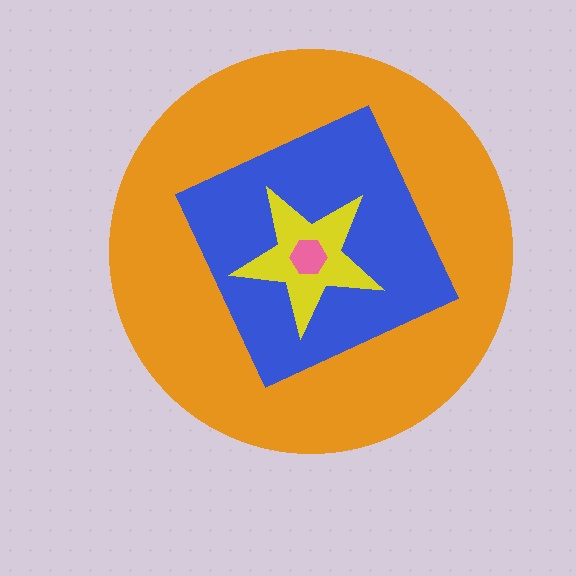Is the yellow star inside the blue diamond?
Yes.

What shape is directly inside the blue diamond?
The yellow star.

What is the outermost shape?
The orange circle.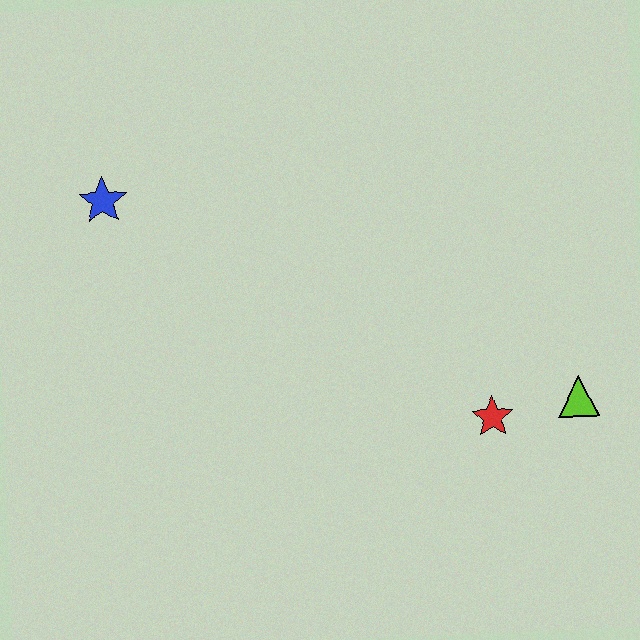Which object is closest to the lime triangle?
The red star is closest to the lime triangle.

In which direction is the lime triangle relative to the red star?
The lime triangle is to the right of the red star.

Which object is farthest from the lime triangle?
The blue star is farthest from the lime triangle.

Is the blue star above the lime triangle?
Yes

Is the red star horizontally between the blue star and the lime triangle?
Yes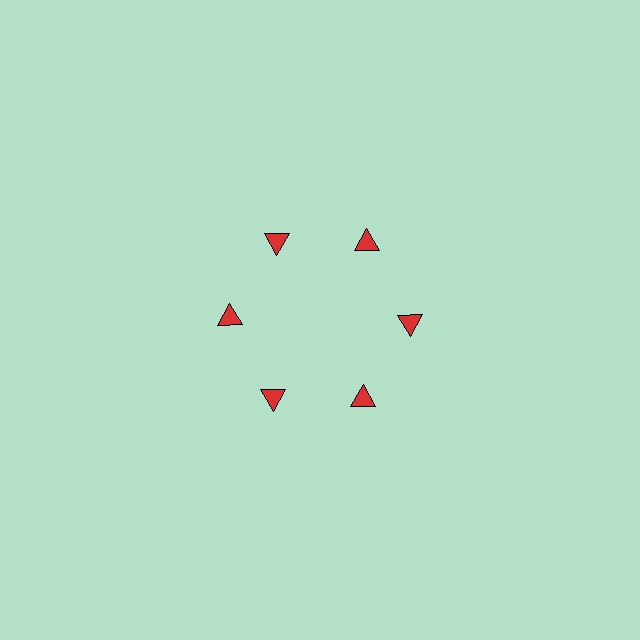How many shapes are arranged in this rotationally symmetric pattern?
There are 6 shapes, arranged in 6 groups of 1.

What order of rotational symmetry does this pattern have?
This pattern has 6-fold rotational symmetry.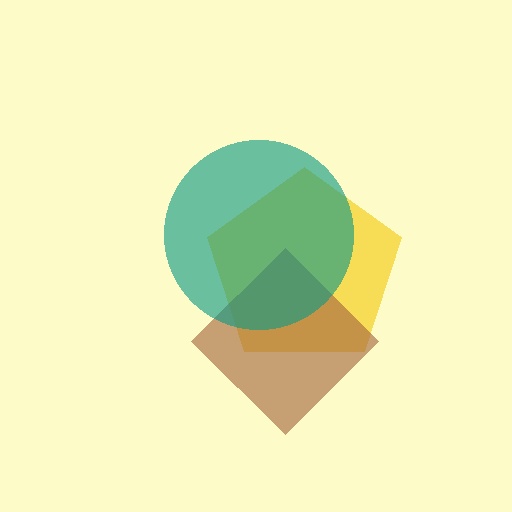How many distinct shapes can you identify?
There are 3 distinct shapes: a yellow pentagon, a brown diamond, a teal circle.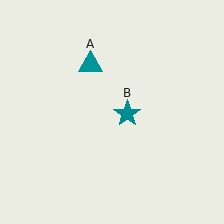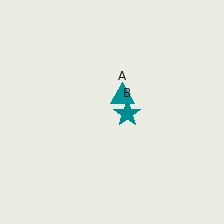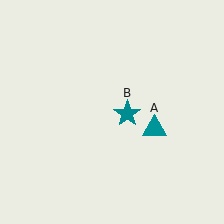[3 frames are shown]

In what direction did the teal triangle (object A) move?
The teal triangle (object A) moved down and to the right.